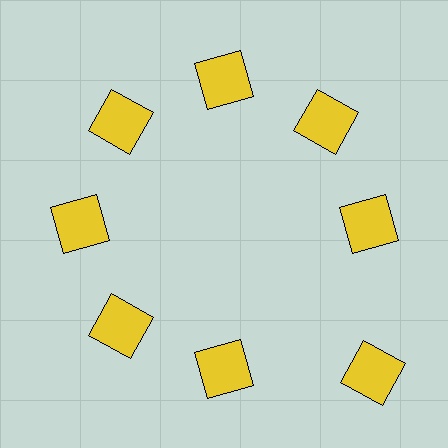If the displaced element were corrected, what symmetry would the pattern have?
It would have 8-fold rotational symmetry — the pattern would map onto itself every 45 degrees.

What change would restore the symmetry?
The symmetry would be restored by moving it inward, back onto the ring so that all 8 squares sit at equal angles and equal distance from the center.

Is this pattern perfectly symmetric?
No. The 8 yellow squares are arranged in a ring, but one element near the 4 o'clock position is pushed outward from the center, breaking the 8-fold rotational symmetry.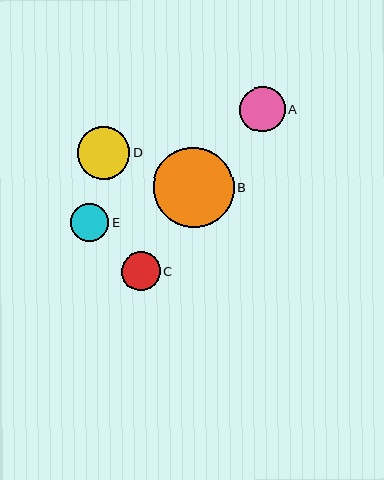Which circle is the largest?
Circle B is the largest with a size of approximately 81 pixels.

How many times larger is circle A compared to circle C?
Circle A is approximately 1.2 times the size of circle C.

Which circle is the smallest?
Circle C is the smallest with a size of approximately 38 pixels.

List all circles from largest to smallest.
From largest to smallest: B, D, A, E, C.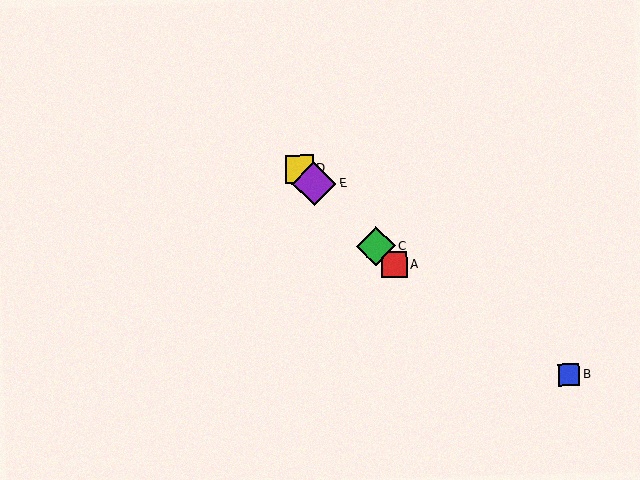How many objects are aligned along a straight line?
4 objects (A, C, D, E) are aligned along a straight line.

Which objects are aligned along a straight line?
Objects A, C, D, E are aligned along a straight line.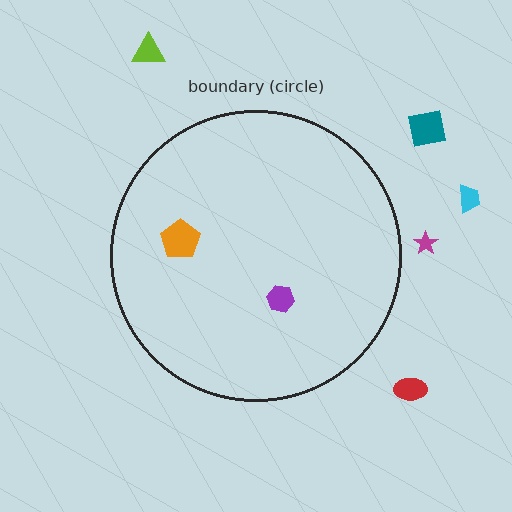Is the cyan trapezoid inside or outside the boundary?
Outside.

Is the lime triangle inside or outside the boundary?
Outside.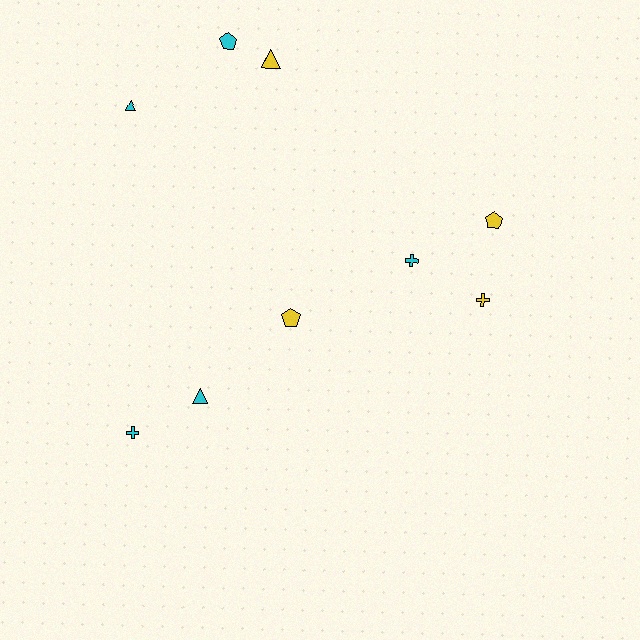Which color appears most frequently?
Cyan, with 5 objects.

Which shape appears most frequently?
Pentagon, with 3 objects.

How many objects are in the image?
There are 9 objects.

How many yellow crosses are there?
There is 1 yellow cross.